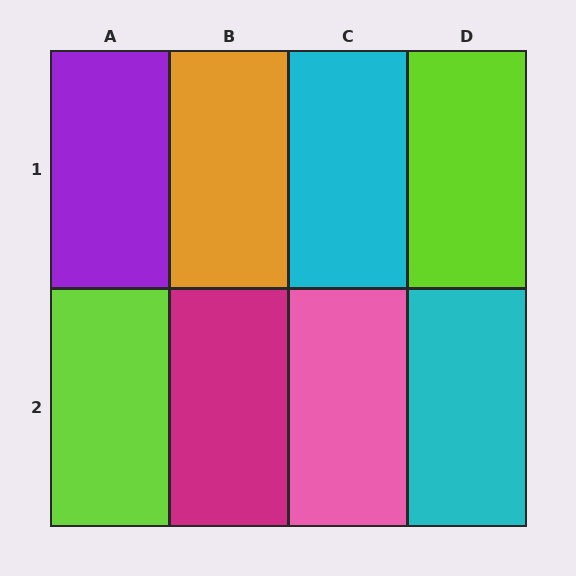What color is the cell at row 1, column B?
Orange.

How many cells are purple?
1 cell is purple.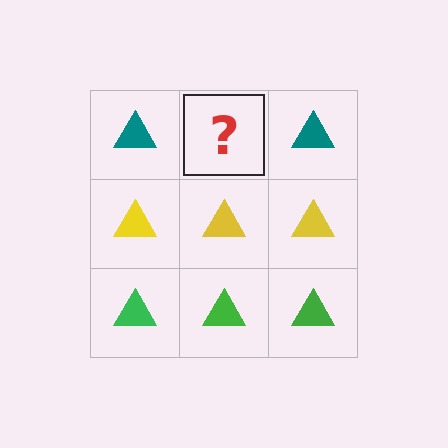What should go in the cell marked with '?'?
The missing cell should contain a teal triangle.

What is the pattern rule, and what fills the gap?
The rule is that each row has a consistent color. The gap should be filled with a teal triangle.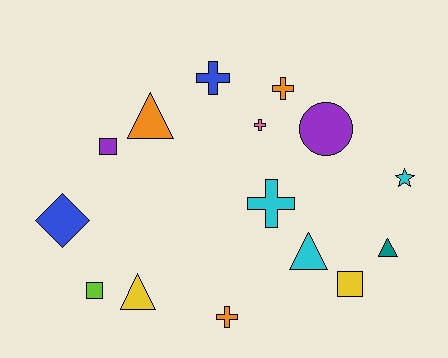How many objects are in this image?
There are 15 objects.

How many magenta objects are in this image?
There are no magenta objects.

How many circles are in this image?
There is 1 circle.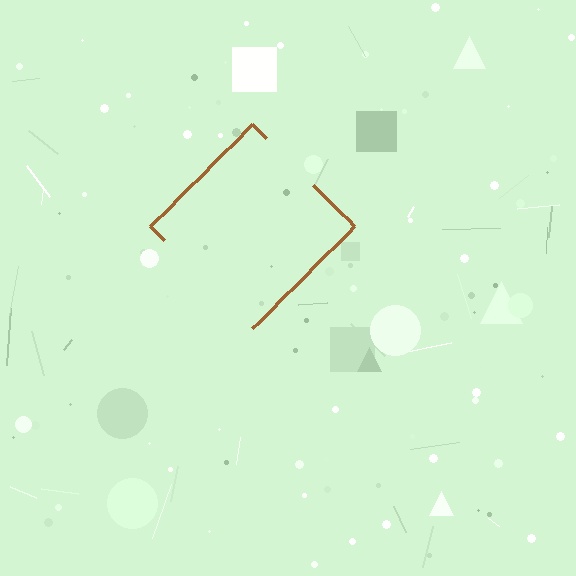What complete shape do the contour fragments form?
The contour fragments form a diamond.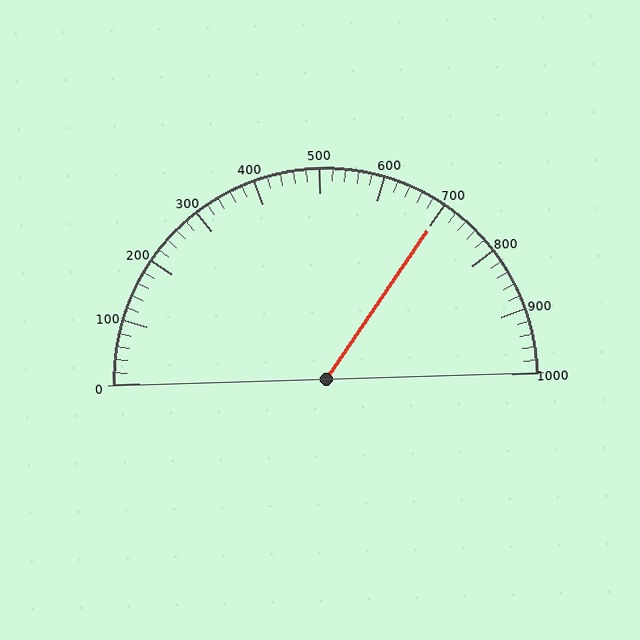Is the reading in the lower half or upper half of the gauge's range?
The reading is in the upper half of the range (0 to 1000).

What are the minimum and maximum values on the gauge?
The gauge ranges from 0 to 1000.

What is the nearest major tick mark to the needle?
The nearest major tick mark is 700.